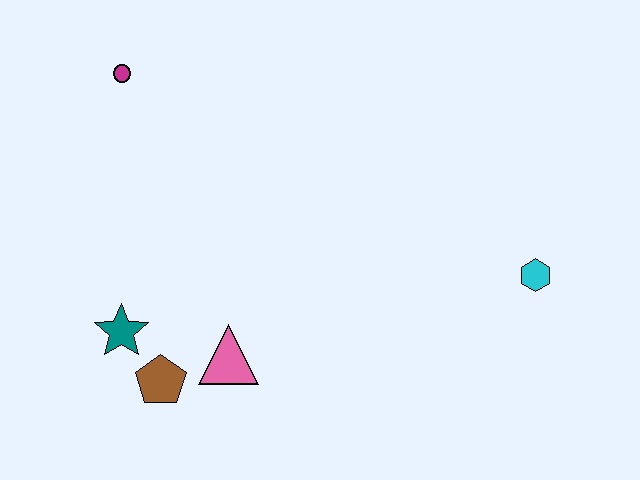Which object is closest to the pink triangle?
The brown pentagon is closest to the pink triangle.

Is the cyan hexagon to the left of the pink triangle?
No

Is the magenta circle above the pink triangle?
Yes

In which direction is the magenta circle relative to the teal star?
The magenta circle is above the teal star.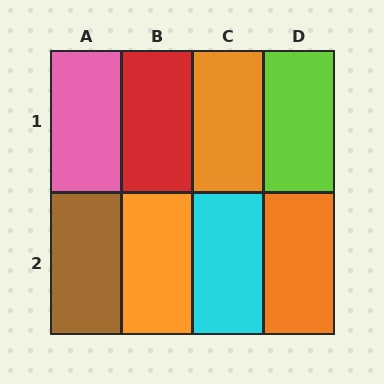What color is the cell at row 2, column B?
Orange.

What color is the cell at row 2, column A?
Brown.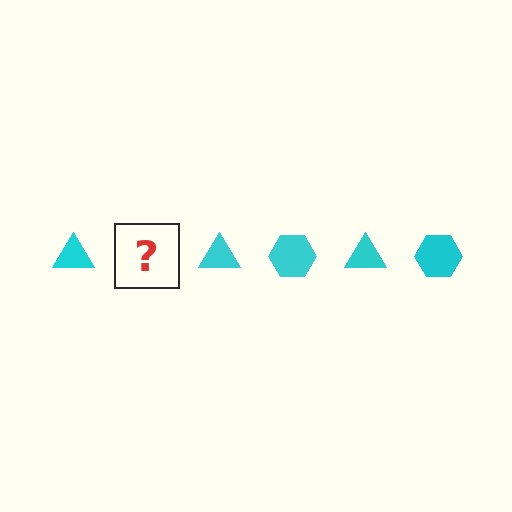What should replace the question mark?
The question mark should be replaced with a cyan hexagon.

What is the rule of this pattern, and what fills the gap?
The rule is that the pattern cycles through triangle, hexagon shapes in cyan. The gap should be filled with a cyan hexagon.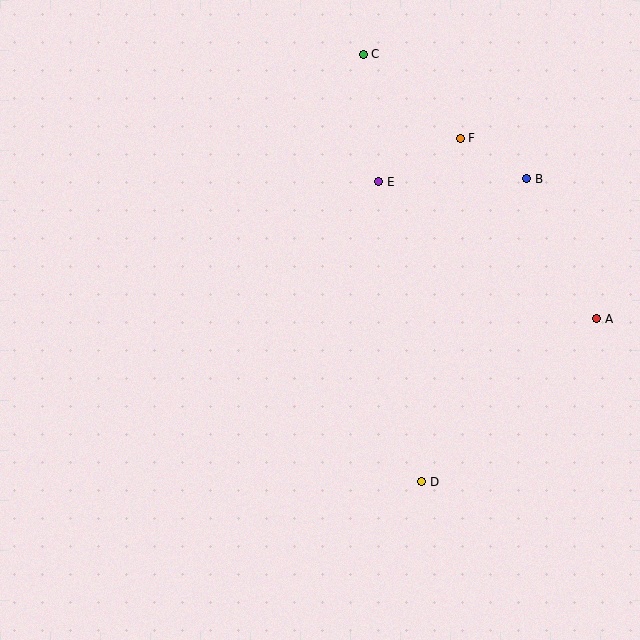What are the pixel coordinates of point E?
Point E is at (379, 182).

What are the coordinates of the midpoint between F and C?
The midpoint between F and C is at (412, 96).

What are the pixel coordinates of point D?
Point D is at (422, 482).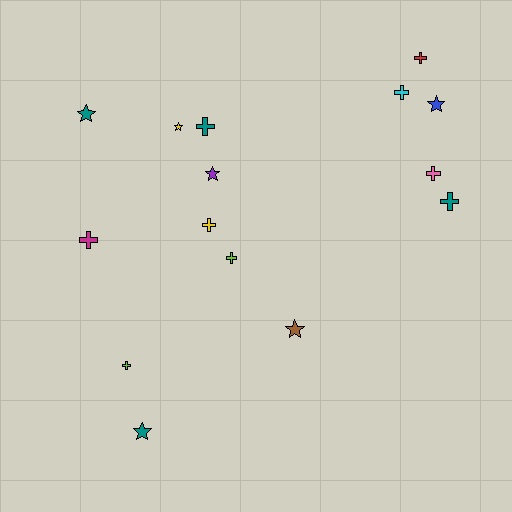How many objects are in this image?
There are 15 objects.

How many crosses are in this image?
There are 9 crosses.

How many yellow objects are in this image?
There are 2 yellow objects.